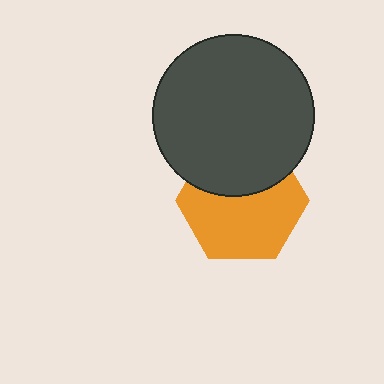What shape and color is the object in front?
The object in front is a dark gray circle.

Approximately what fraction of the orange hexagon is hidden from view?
Roughly 37% of the orange hexagon is hidden behind the dark gray circle.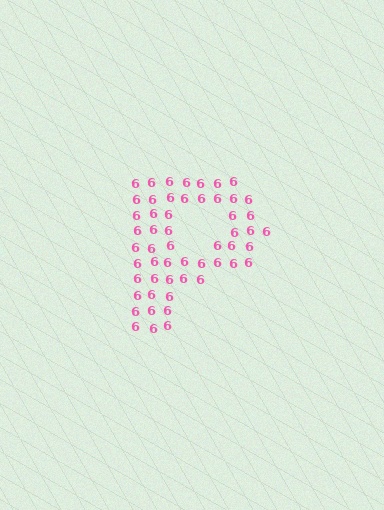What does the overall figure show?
The overall figure shows the letter P.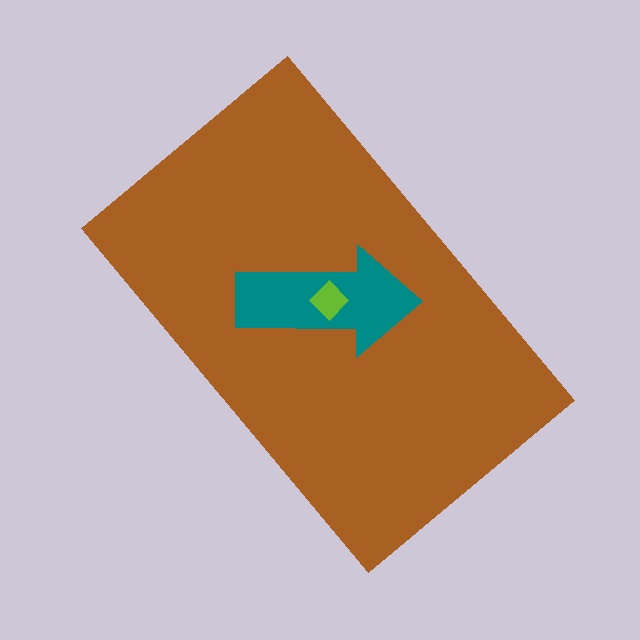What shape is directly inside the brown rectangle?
The teal arrow.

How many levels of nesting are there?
3.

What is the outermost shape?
The brown rectangle.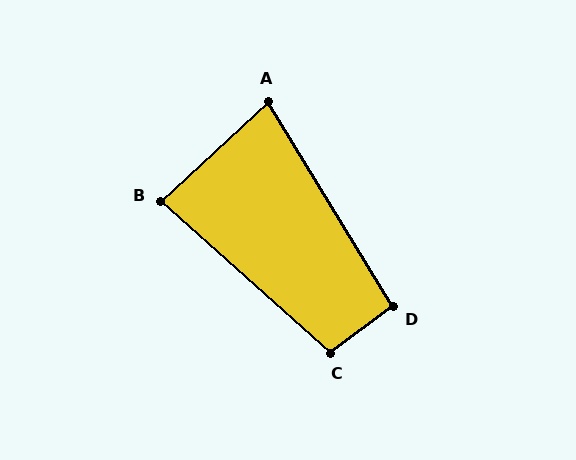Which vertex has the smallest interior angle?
A, at approximately 78 degrees.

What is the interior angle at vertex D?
Approximately 95 degrees (obtuse).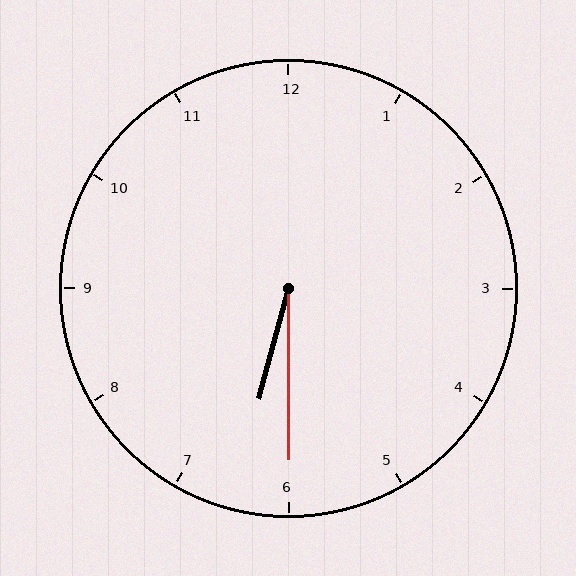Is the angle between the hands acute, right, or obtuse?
It is acute.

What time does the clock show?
6:30.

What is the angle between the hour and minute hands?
Approximately 15 degrees.